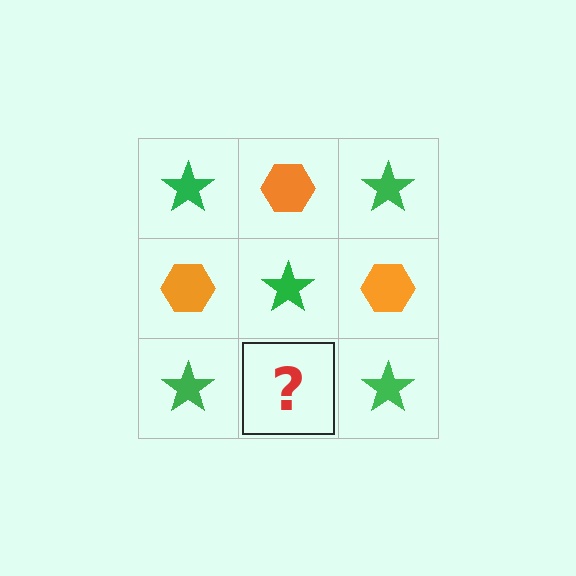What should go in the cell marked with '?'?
The missing cell should contain an orange hexagon.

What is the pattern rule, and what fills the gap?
The rule is that it alternates green star and orange hexagon in a checkerboard pattern. The gap should be filled with an orange hexagon.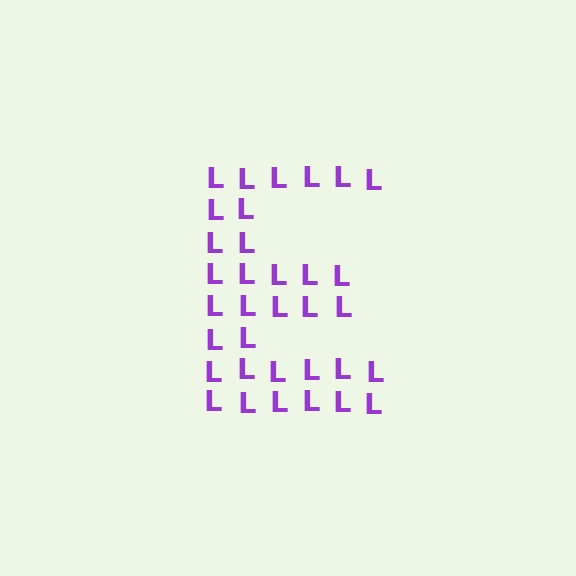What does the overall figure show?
The overall figure shows the letter E.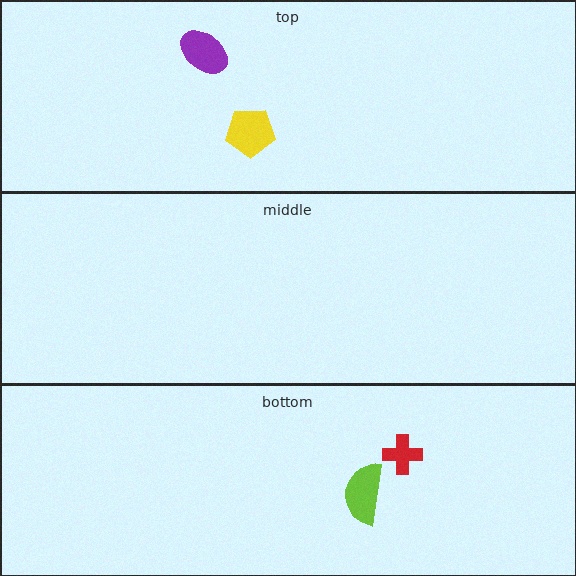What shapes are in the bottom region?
The lime semicircle, the red cross.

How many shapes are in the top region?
2.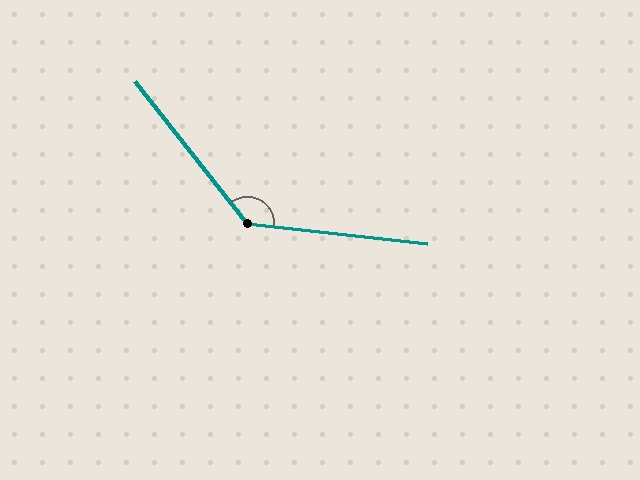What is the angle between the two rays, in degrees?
Approximately 135 degrees.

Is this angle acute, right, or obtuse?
It is obtuse.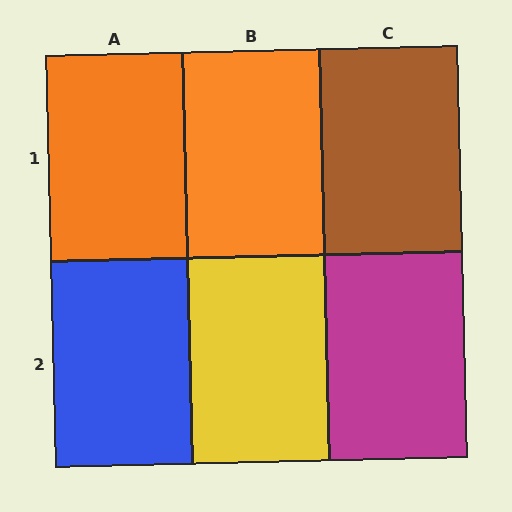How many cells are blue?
1 cell is blue.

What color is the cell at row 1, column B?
Orange.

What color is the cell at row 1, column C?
Brown.